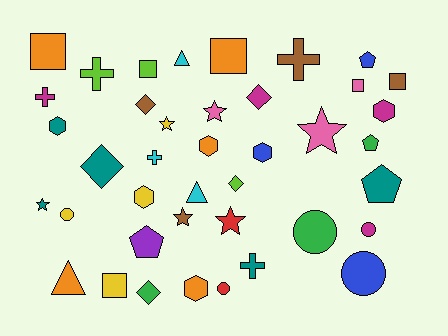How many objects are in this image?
There are 40 objects.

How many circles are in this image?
There are 5 circles.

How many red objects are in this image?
There are 2 red objects.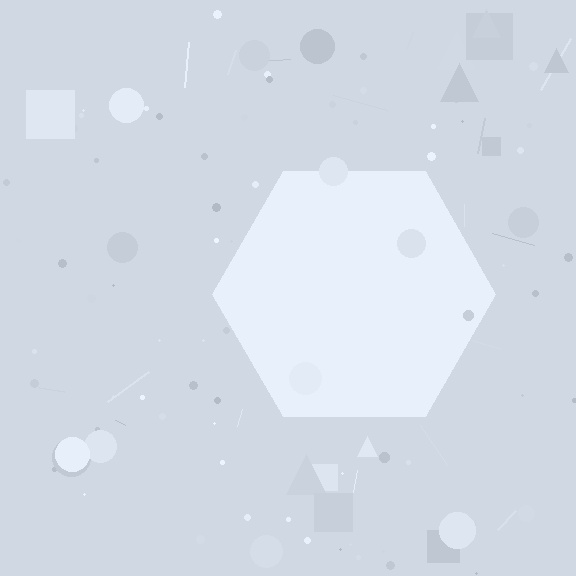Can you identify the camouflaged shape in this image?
The camouflaged shape is a hexagon.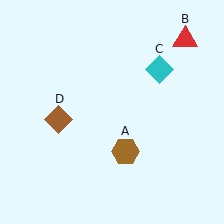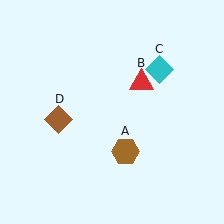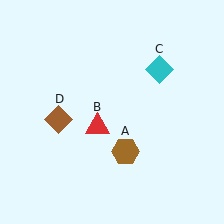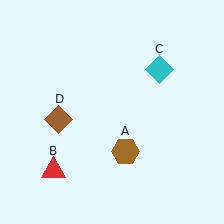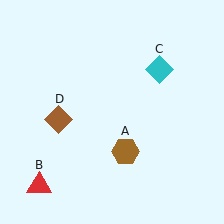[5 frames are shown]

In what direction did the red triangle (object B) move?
The red triangle (object B) moved down and to the left.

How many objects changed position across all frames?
1 object changed position: red triangle (object B).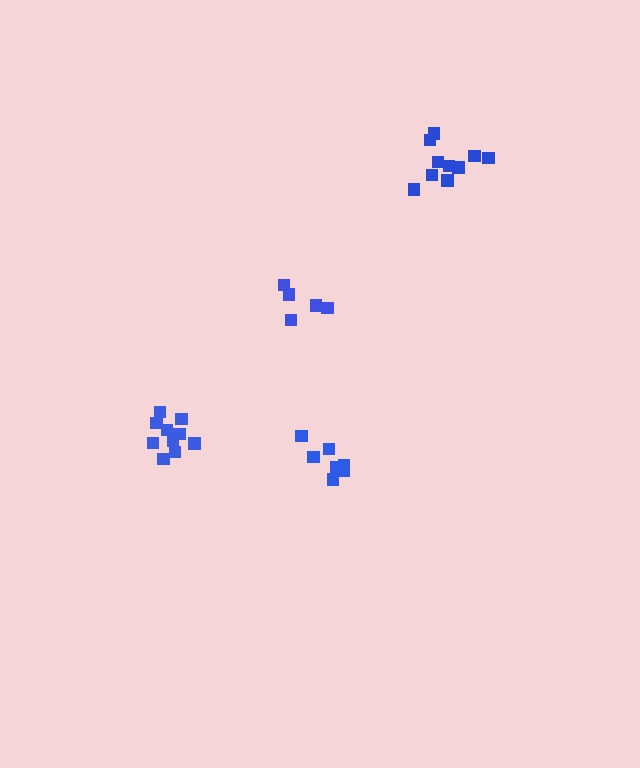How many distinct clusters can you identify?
There are 4 distinct clusters.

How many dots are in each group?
Group 1: 7 dots, Group 2: 5 dots, Group 3: 10 dots, Group 4: 10 dots (32 total).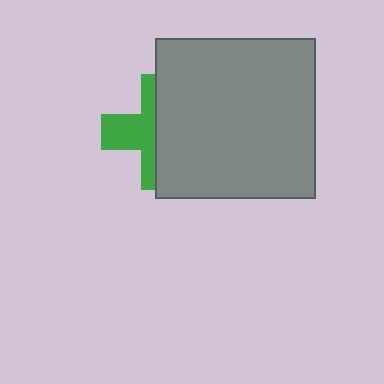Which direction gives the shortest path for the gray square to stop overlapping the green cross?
Moving right gives the shortest separation.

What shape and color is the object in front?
The object in front is a gray square.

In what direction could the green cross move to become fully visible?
The green cross could move left. That would shift it out from behind the gray square entirely.